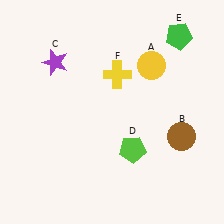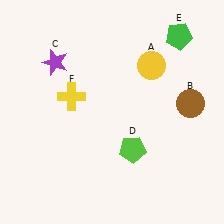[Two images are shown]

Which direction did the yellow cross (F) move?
The yellow cross (F) moved left.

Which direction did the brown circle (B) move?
The brown circle (B) moved up.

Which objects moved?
The objects that moved are: the brown circle (B), the yellow cross (F).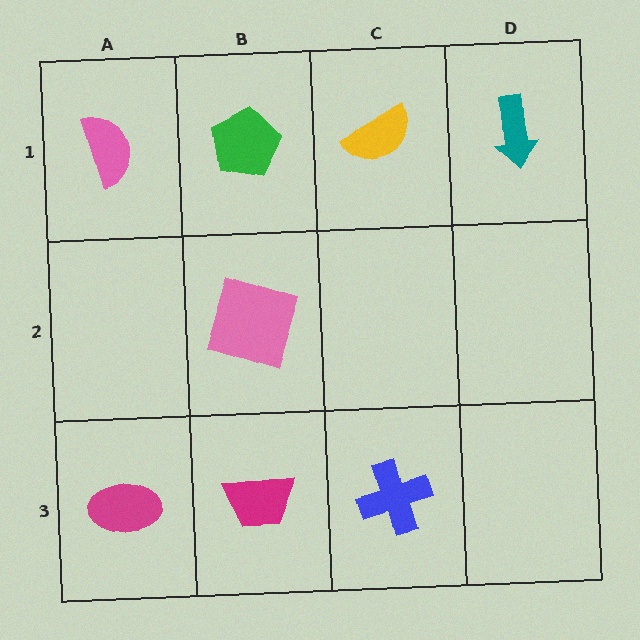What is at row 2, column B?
A pink square.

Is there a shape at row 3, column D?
No, that cell is empty.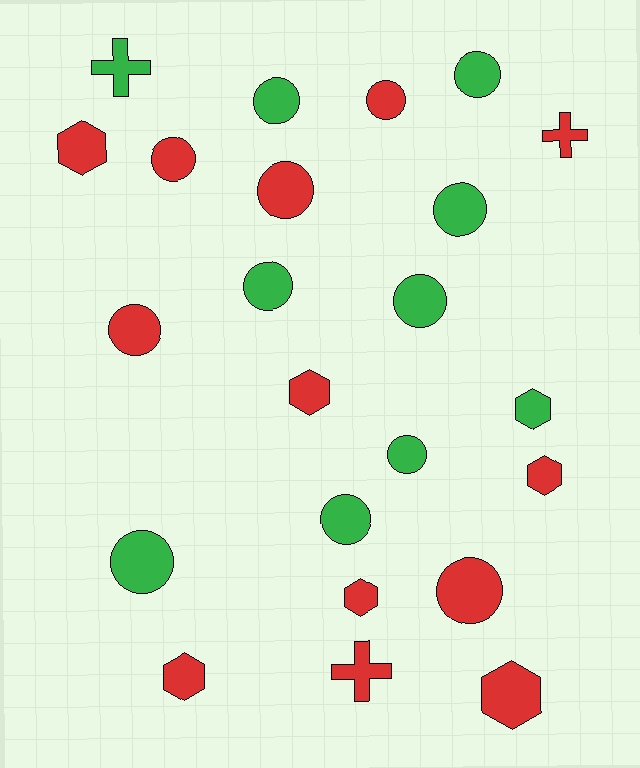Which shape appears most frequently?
Circle, with 13 objects.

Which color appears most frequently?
Red, with 13 objects.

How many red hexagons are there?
There are 6 red hexagons.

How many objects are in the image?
There are 23 objects.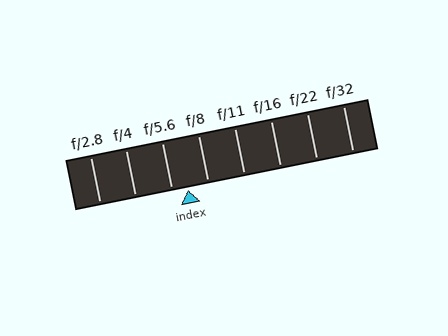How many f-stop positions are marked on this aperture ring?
There are 8 f-stop positions marked.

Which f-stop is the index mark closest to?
The index mark is closest to f/5.6.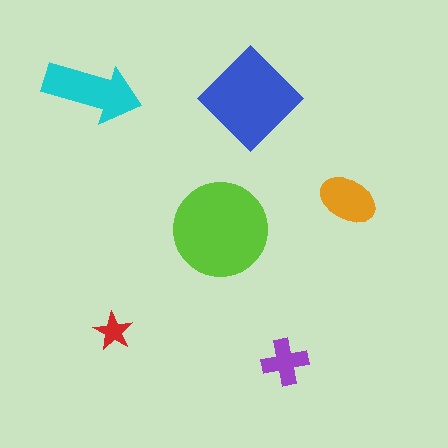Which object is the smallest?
The red star.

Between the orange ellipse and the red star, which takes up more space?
The orange ellipse.